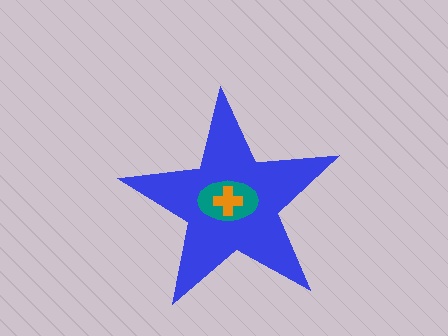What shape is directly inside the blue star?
The teal ellipse.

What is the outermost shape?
The blue star.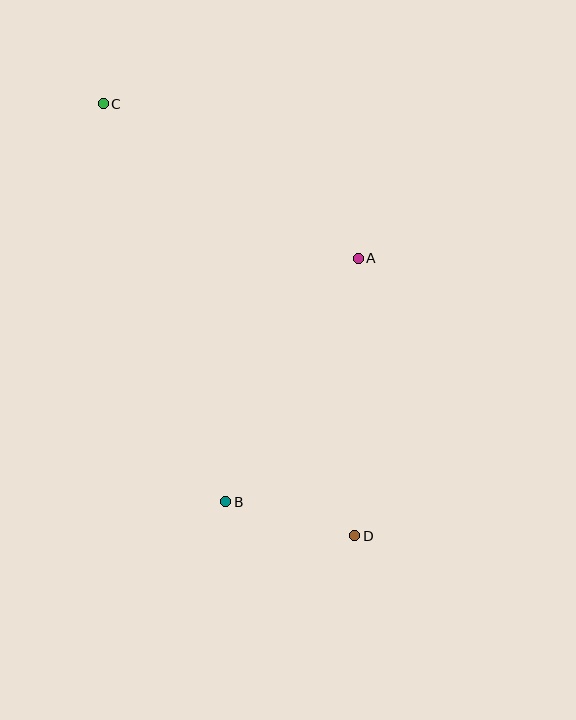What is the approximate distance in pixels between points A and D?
The distance between A and D is approximately 277 pixels.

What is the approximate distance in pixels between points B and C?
The distance between B and C is approximately 417 pixels.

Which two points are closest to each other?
Points B and D are closest to each other.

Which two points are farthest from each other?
Points C and D are farthest from each other.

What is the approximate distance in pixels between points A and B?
The distance between A and B is approximately 277 pixels.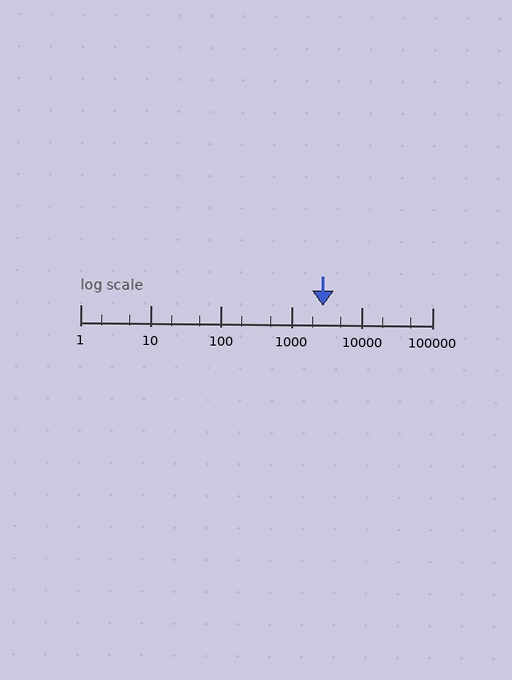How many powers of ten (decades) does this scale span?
The scale spans 5 decades, from 1 to 100000.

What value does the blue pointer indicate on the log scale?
The pointer indicates approximately 2800.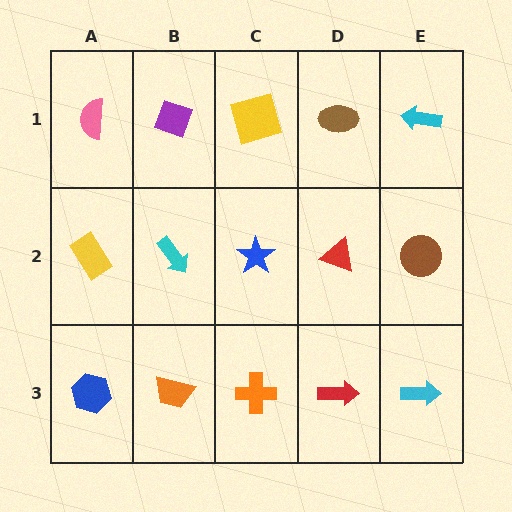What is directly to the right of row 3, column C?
A red arrow.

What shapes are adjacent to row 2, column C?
A yellow square (row 1, column C), an orange cross (row 3, column C), a cyan arrow (row 2, column B), a red triangle (row 2, column D).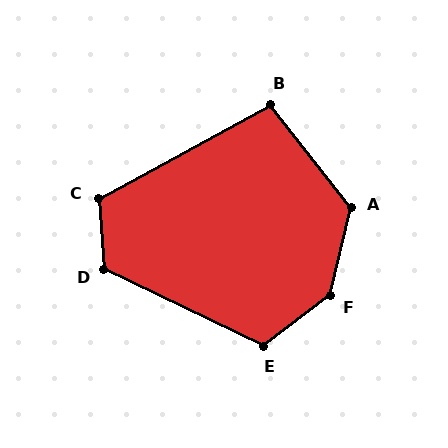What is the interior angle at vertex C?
Approximately 114 degrees (obtuse).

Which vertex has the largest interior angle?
F, at approximately 140 degrees.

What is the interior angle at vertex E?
Approximately 117 degrees (obtuse).